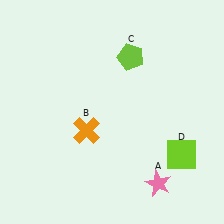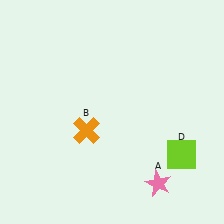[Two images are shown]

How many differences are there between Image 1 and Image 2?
There is 1 difference between the two images.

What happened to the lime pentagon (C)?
The lime pentagon (C) was removed in Image 2. It was in the top-right area of Image 1.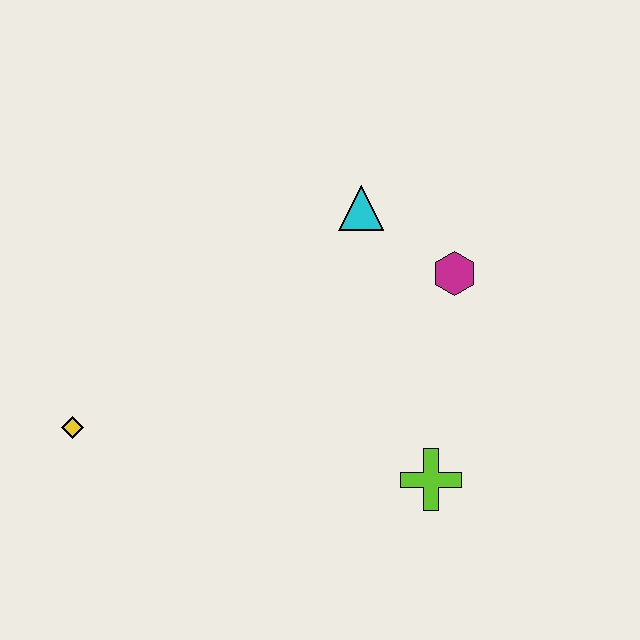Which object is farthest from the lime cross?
The yellow diamond is farthest from the lime cross.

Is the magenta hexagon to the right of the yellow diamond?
Yes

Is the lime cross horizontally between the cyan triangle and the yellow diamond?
No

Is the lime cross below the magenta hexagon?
Yes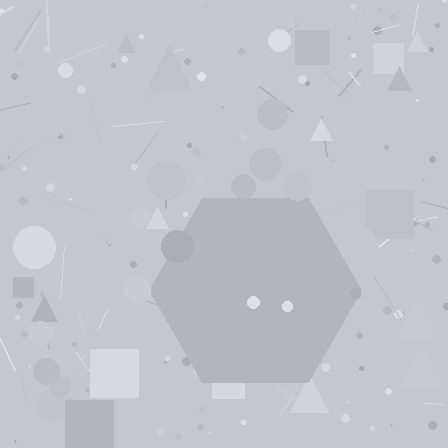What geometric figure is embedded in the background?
A hexagon is embedded in the background.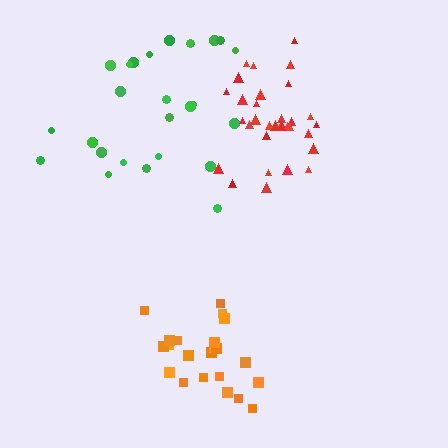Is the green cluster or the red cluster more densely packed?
Red.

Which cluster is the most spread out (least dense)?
Green.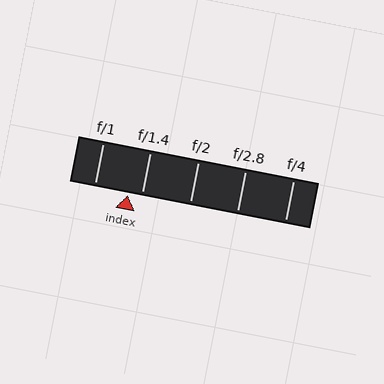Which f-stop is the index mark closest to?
The index mark is closest to f/1.4.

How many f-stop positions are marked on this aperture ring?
There are 5 f-stop positions marked.